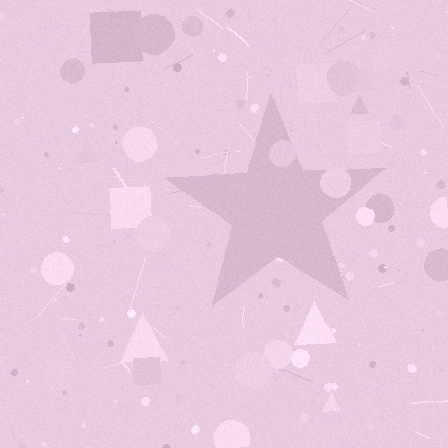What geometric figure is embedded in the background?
A star is embedded in the background.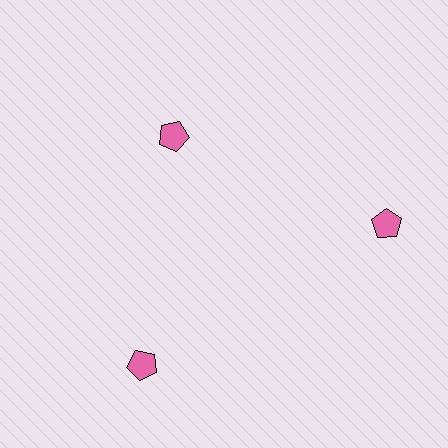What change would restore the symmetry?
The symmetry would be restored by moving it outward, back onto the ring so that all 3 pentagons sit at equal angles and equal distance from the center.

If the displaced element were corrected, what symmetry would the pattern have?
It would have 3-fold rotational symmetry — the pattern would map onto itself every 120 degrees.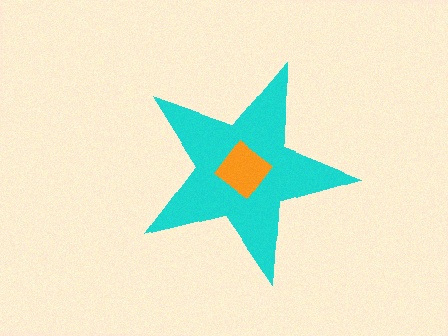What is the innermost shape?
The orange diamond.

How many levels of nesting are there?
2.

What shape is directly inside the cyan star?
The orange diamond.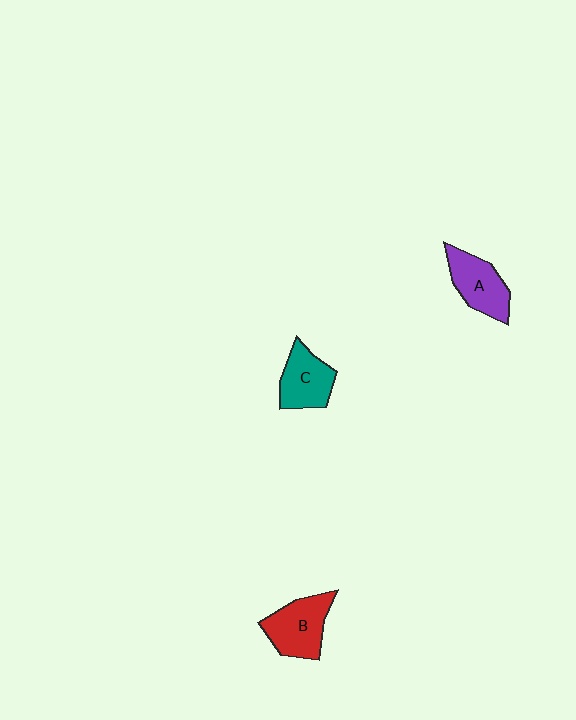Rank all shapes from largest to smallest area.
From largest to smallest: B (red), A (purple), C (teal).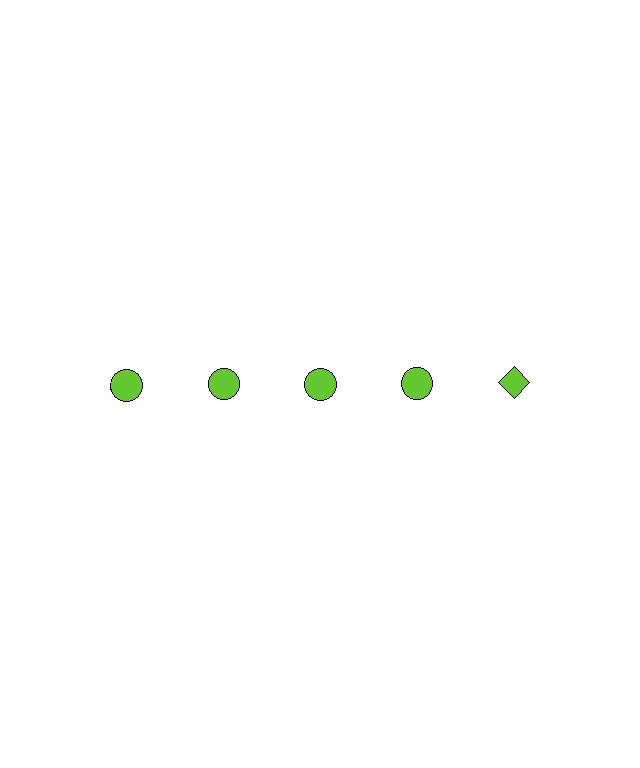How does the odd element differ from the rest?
It has a different shape: diamond instead of circle.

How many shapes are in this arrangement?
There are 5 shapes arranged in a grid pattern.